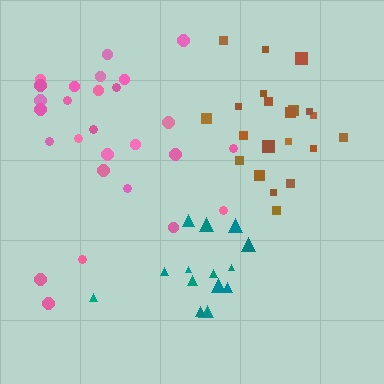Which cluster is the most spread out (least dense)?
Pink.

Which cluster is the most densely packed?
Brown.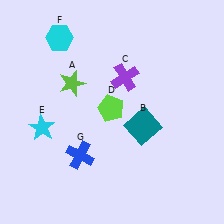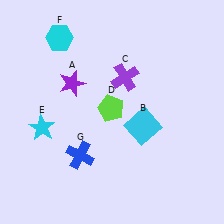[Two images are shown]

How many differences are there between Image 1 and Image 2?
There are 2 differences between the two images.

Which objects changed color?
A changed from lime to purple. B changed from teal to cyan.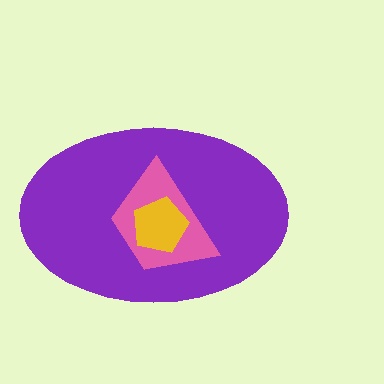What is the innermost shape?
The yellow pentagon.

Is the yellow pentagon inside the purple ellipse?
Yes.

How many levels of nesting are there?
3.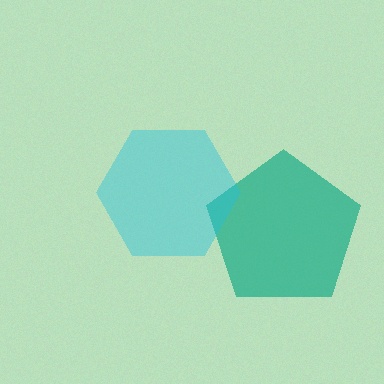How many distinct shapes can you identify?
There are 2 distinct shapes: a teal pentagon, a cyan hexagon.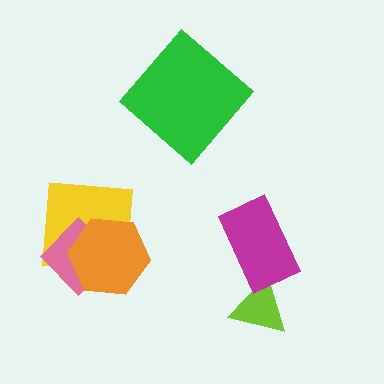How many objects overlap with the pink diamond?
2 objects overlap with the pink diamond.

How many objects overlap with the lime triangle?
1 object overlaps with the lime triangle.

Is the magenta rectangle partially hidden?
No, no other shape covers it.